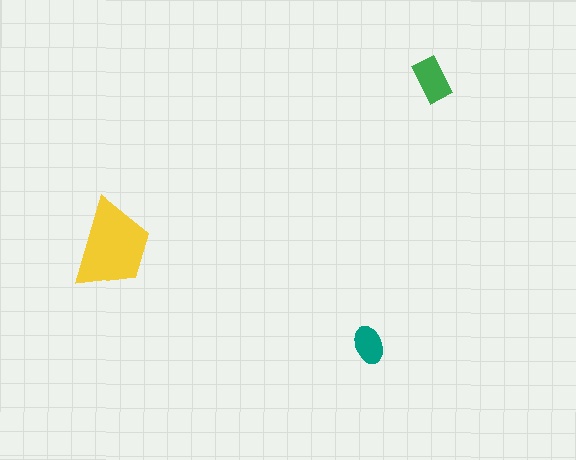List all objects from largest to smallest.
The yellow trapezoid, the green rectangle, the teal ellipse.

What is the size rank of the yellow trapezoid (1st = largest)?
1st.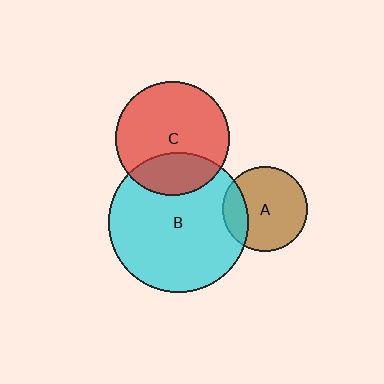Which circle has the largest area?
Circle B (cyan).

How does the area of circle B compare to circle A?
Approximately 2.7 times.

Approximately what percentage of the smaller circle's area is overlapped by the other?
Approximately 20%.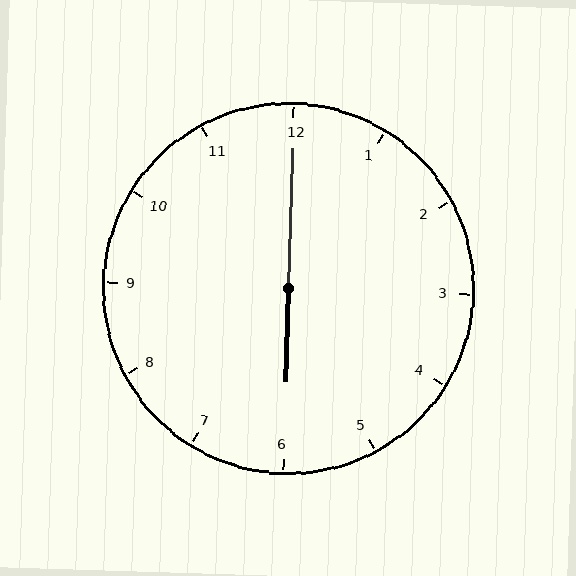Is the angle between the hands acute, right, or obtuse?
It is obtuse.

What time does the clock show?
6:00.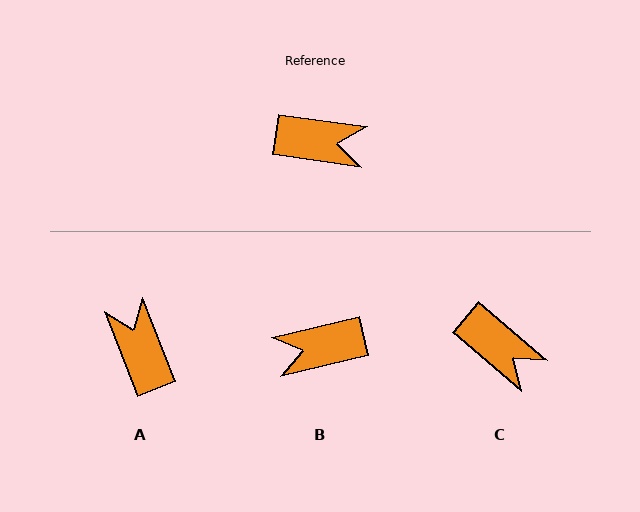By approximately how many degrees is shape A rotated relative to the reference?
Approximately 119 degrees counter-clockwise.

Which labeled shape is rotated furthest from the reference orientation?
B, about 159 degrees away.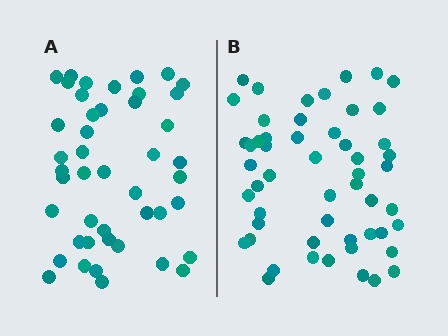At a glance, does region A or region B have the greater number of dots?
Region B (the right region) has more dots.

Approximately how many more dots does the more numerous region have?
Region B has roughly 8 or so more dots than region A.